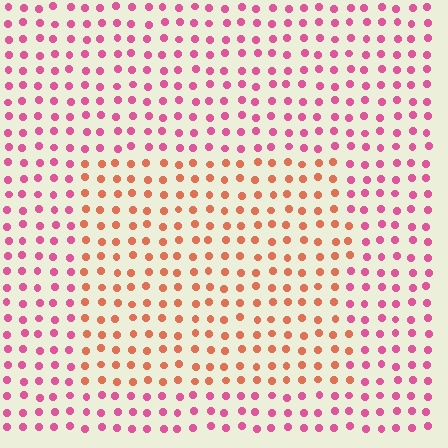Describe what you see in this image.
The image is filled with small pink elements in a uniform arrangement. A rectangle-shaped region is visible where the elements are tinted to a slightly different hue, forming a subtle color boundary.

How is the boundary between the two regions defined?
The boundary is defined purely by a slight shift in hue (about 43 degrees). Spacing, size, and orientation are identical on both sides.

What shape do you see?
I see a rectangle.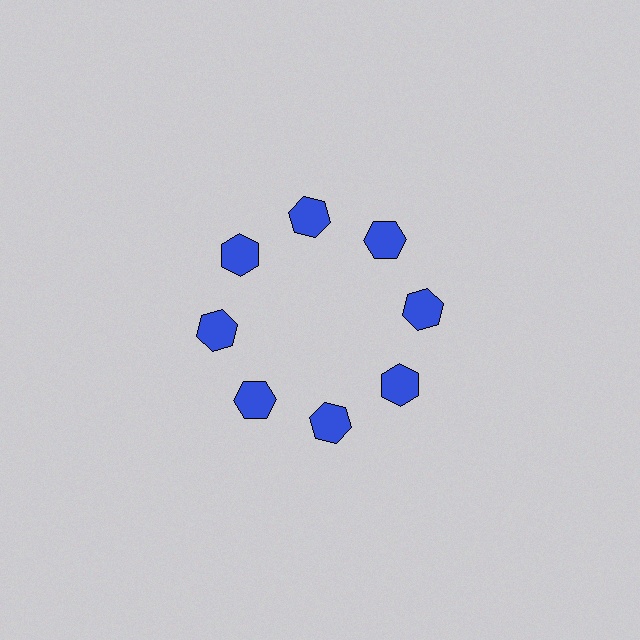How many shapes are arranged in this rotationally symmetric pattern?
There are 8 shapes, arranged in 8 groups of 1.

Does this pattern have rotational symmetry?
Yes, this pattern has 8-fold rotational symmetry. It looks the same after rotating 45 degrees around the center.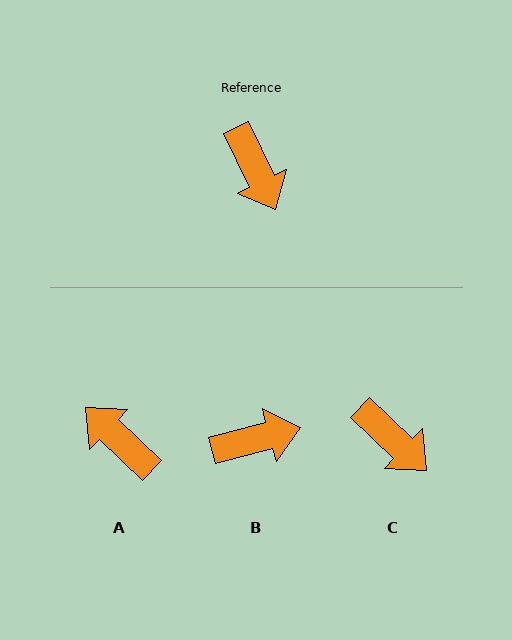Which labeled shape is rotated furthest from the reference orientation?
A, about 159 degrees away.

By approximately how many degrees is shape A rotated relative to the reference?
Approximately 159 degrees clockwise.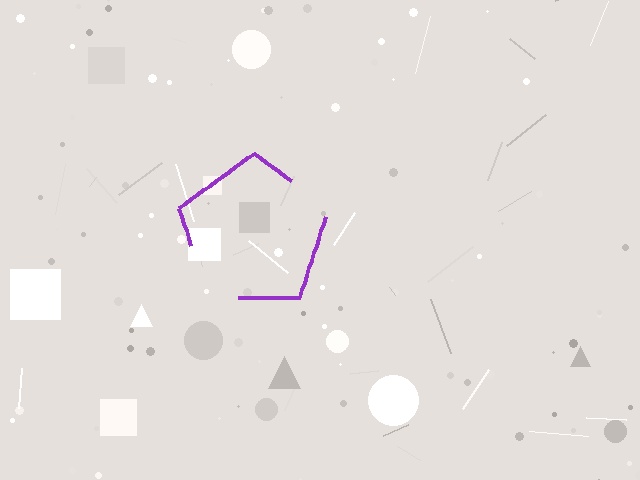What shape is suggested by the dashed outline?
The dashed outline suggests a pentagon.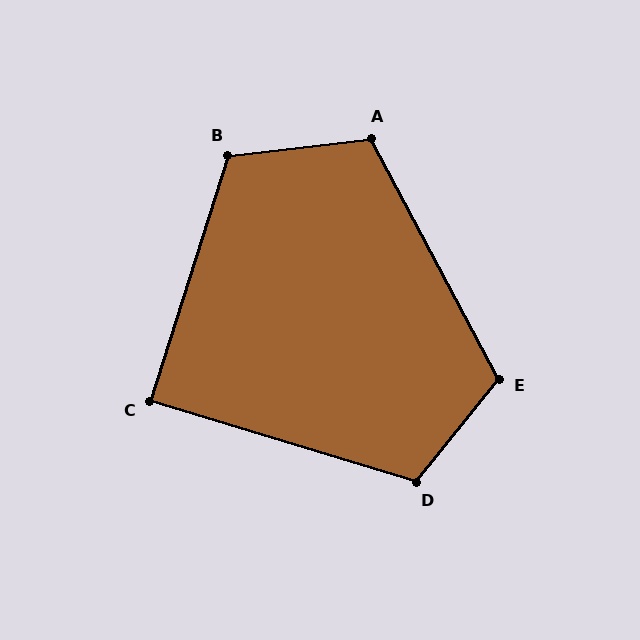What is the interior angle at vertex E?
Approximately 113 degrees (obtuse).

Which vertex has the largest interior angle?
B, at approximately 114 degrees.